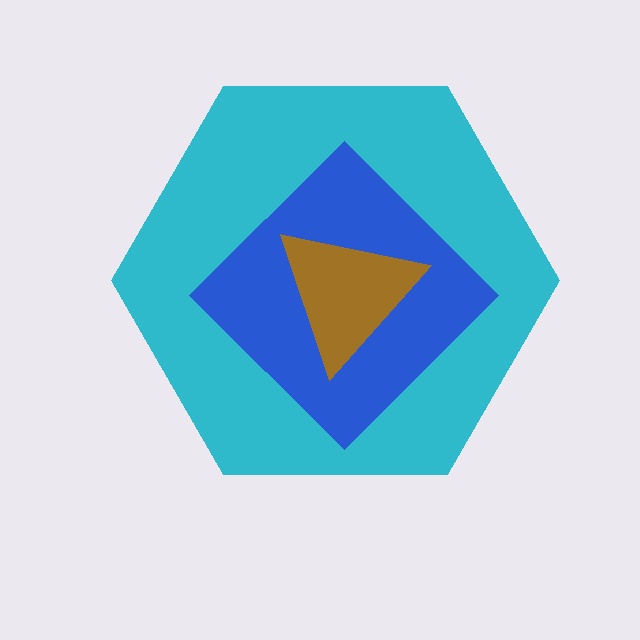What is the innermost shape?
The brown triangle.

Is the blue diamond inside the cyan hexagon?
Yes.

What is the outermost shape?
The cyan hexagon.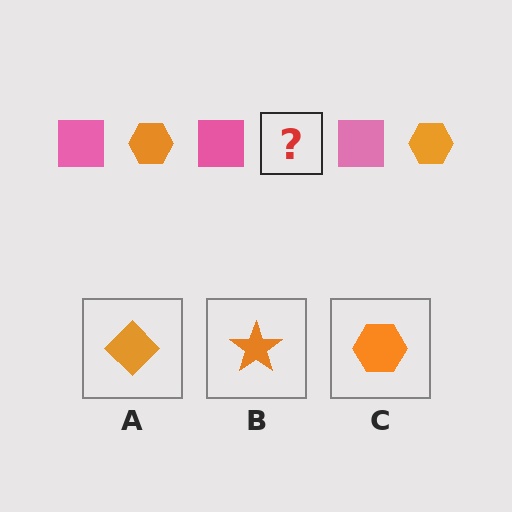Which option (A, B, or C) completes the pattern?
C.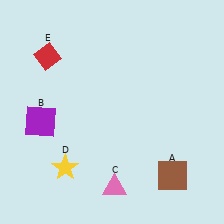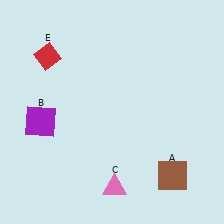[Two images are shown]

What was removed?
The yellow star (D) was removed in Image 2.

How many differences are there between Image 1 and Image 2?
There is 1 difference between the two images.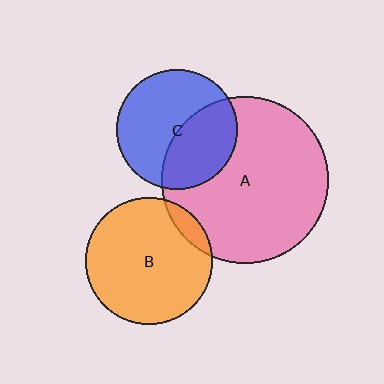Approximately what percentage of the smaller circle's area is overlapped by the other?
Approximately 10%.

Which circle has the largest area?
Circle A (pink).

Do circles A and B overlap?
Yes.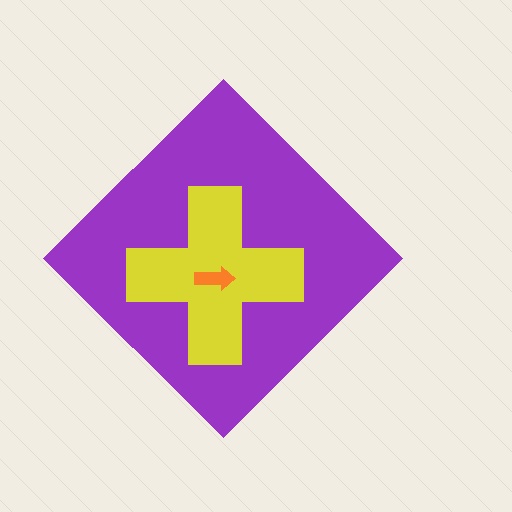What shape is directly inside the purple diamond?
The yellow cross.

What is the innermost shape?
The orange arrow.